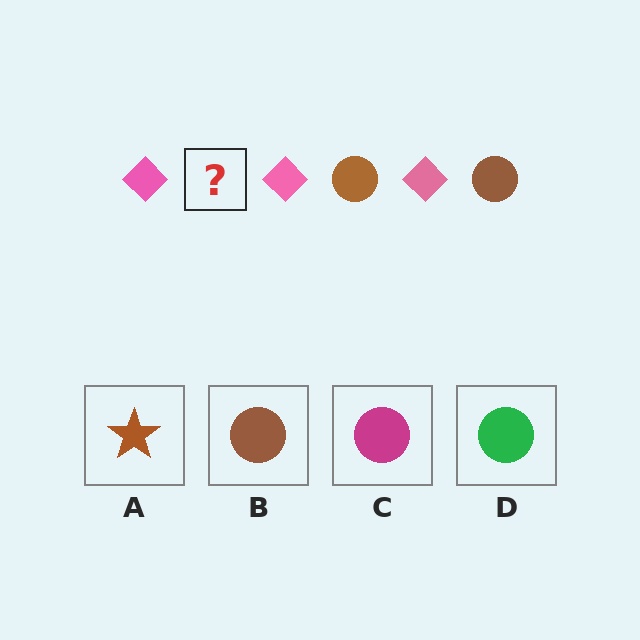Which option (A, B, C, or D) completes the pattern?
B.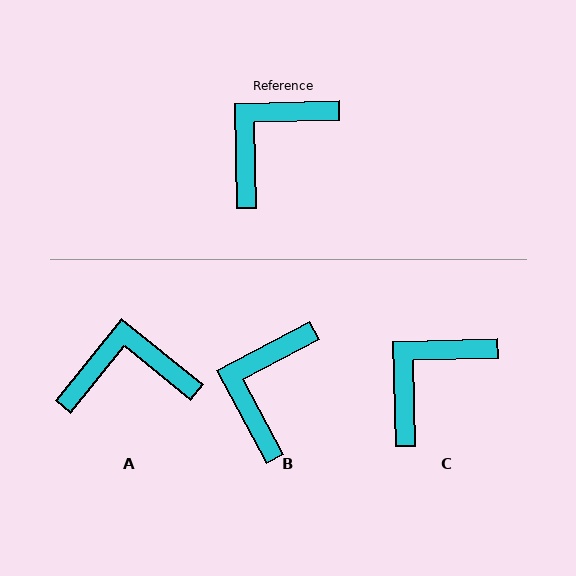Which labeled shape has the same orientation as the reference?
C.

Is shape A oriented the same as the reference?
No, it is off by about 40 degrees.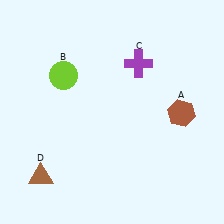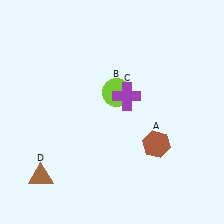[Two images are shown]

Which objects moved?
The objects that moved are: the brown hexagon (A), the lime circle (B), the purple cross (C).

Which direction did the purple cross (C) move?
The purple cross (C) moved down.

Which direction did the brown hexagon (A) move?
The brown hexagon (A) moved down.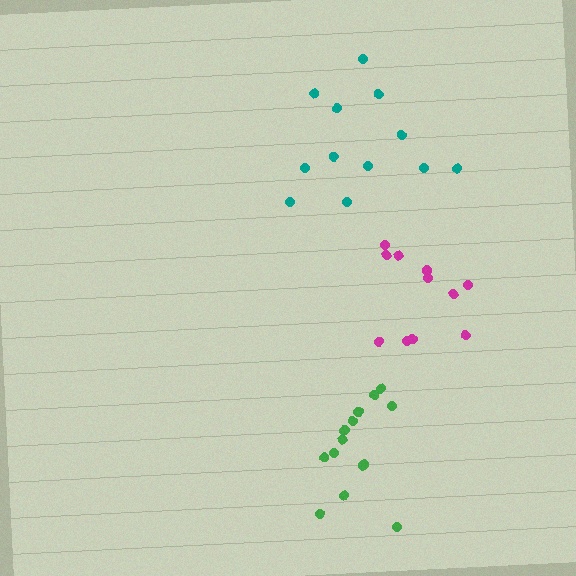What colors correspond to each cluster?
The clusters are colored: green, teal, magenta.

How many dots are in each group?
Group 1: 13 dots, Group 2: 12 dots, Group 3: 11 dots (36 total).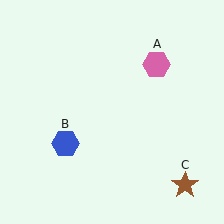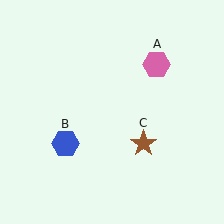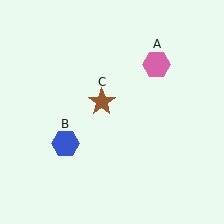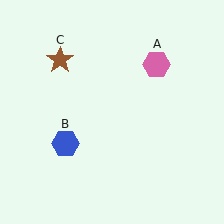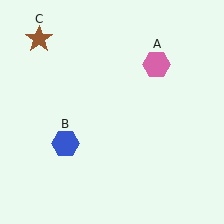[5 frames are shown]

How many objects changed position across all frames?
1 object changed position: brown star (object C).